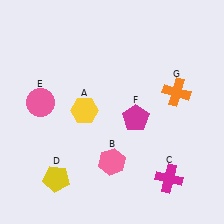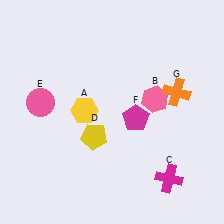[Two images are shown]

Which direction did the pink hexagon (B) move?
The pink hexagon (B) moved up.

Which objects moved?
The objects that moved are: the pink hexagon (B), the yellow pentagon (D).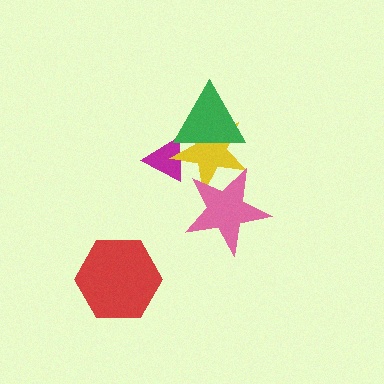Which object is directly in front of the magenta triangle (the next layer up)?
The yellow star is directly in front of the magenta triangle.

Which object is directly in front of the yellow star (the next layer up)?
The pink star is directly in front of the yellow star.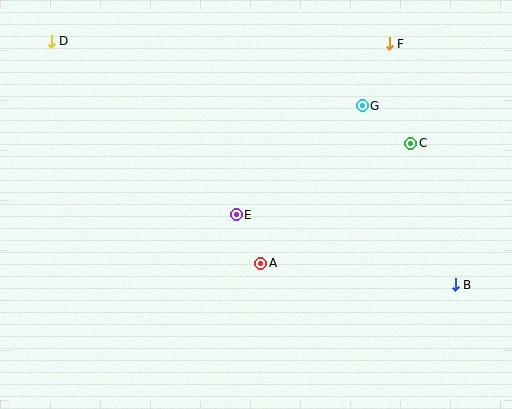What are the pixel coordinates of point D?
Point D is at (51, 41).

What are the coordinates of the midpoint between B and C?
The midpoint between B and C is at (433, 214).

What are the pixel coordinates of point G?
Point G is at (362, 106).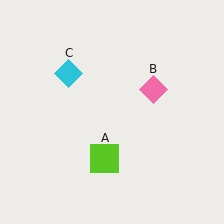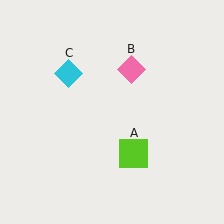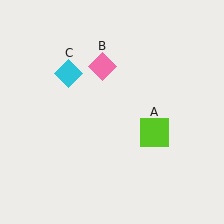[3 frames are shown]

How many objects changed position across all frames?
2 objects changed position: lime square (object A), pink diamond (object B).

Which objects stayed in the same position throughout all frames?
Cyan diamond (object C) remained stationary.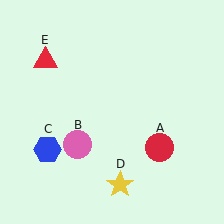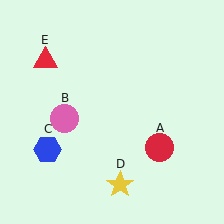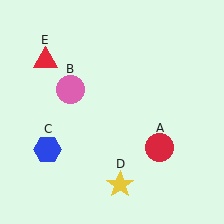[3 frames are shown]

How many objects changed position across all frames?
1 object changed position: pink circle (object B).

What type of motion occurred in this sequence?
The pink circle (object B) rotated clockwise around the center of the scene.